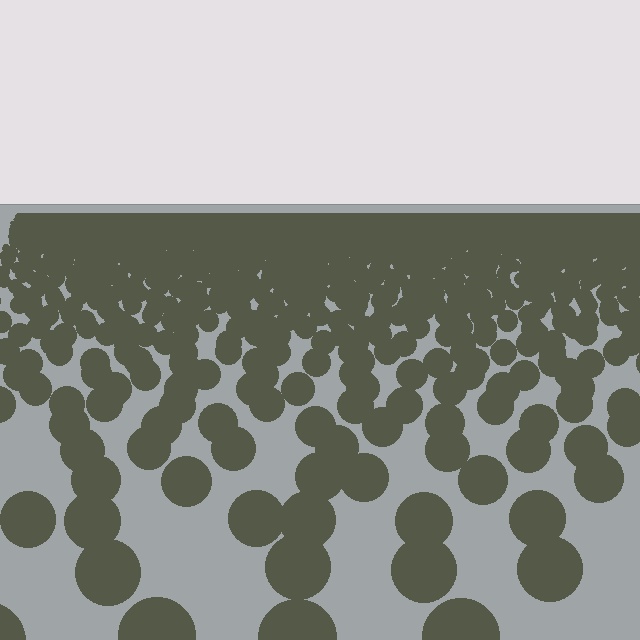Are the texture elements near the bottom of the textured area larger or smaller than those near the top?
Larger. Near the bottom, elements are closer to the viewer and appear at a bigger on-screen size.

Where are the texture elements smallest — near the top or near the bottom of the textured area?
Near the top.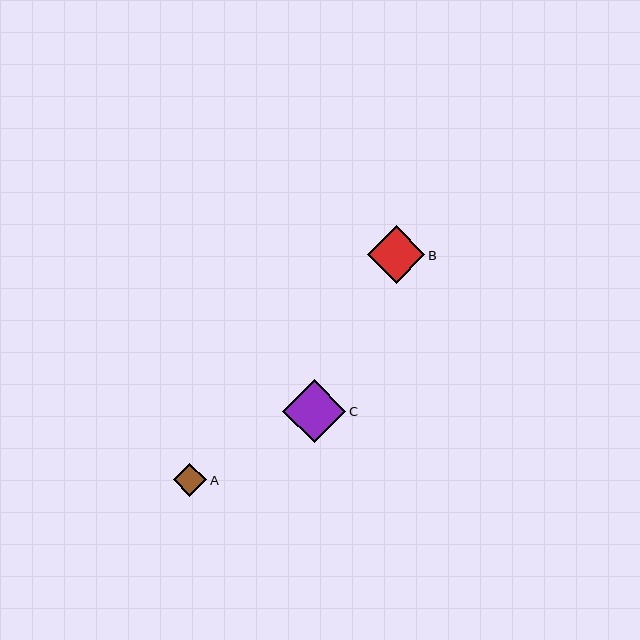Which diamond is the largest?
Diamond C is the largest with a size of approximately 63 pixels.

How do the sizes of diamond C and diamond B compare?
Diamond C and diamond B are approximately the same size.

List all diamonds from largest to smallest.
From largest to smallest: C, B, A.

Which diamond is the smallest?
Diamond A is the smallest with a size of approximately 33 pixels.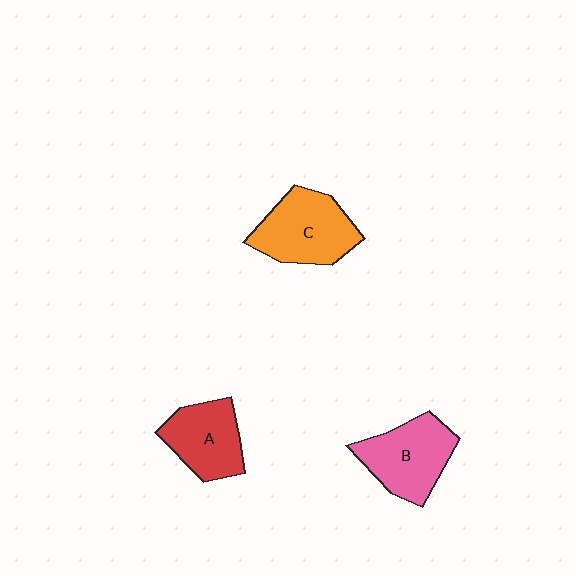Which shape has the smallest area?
Shape A (red).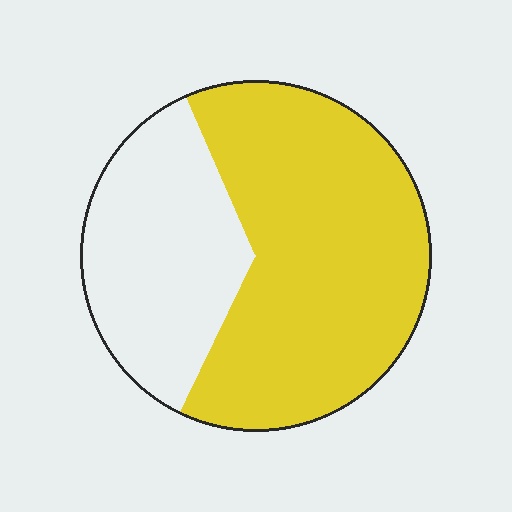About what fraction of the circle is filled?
About five eighths (5/8).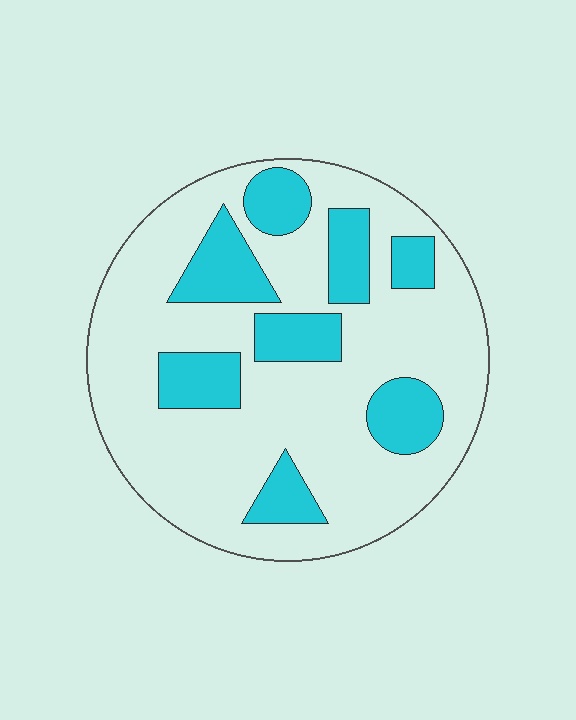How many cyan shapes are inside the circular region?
8.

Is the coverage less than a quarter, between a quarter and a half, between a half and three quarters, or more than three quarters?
Between a quarter and a half.